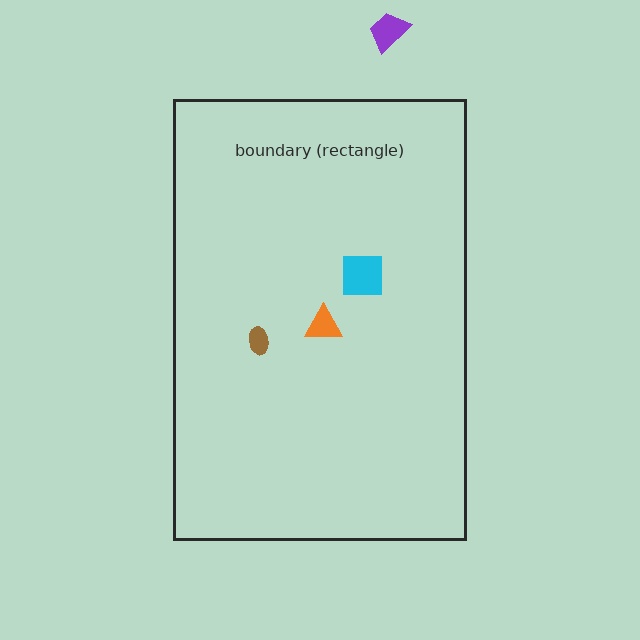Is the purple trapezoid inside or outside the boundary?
Outside.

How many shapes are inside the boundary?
3 inside, 1 outside.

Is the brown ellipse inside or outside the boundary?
Inside.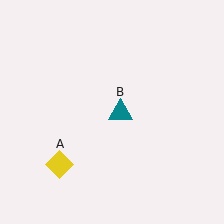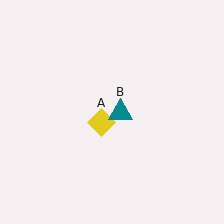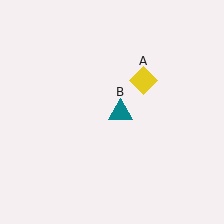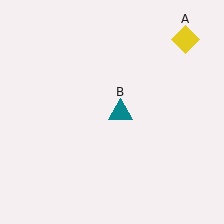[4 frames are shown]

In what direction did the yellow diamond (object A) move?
The yellow diamond (object A) moved up and to the right.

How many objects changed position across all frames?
1 object changed position: yellow diamond (object A).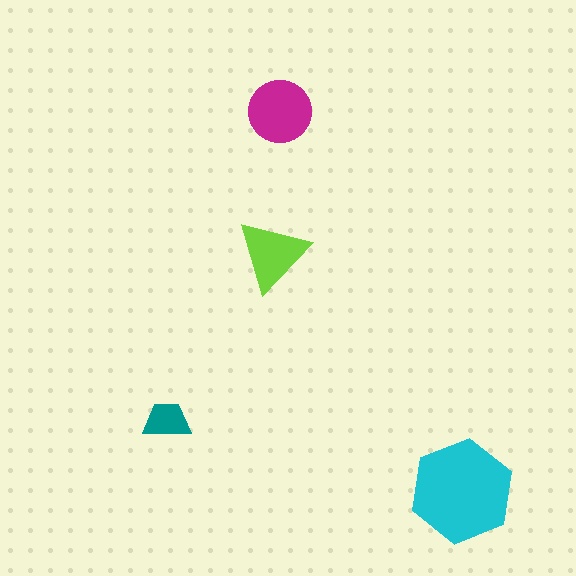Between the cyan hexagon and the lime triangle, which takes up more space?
The cyan hexagon.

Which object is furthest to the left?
The teal trapezoid is leftmost.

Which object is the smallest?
The teal trapezoid.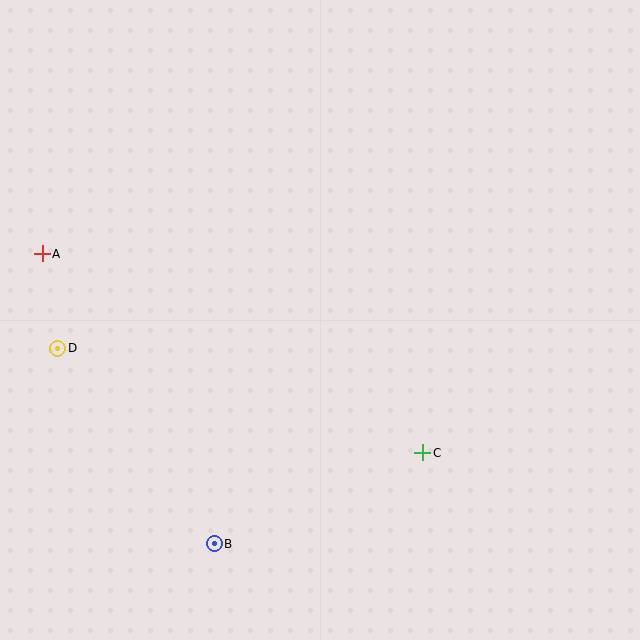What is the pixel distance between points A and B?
The distance between A and B is 337 pixels.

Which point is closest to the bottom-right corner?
Point C is closest to the bottom-right corner.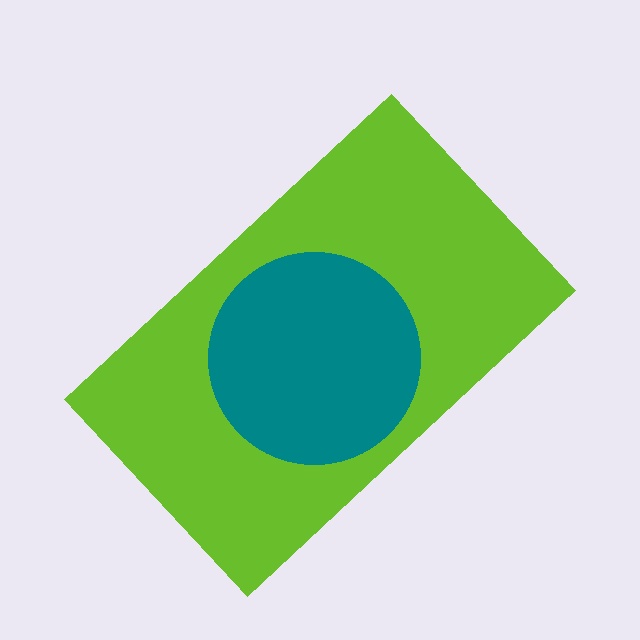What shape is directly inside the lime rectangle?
The teal circle.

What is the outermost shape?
The lime rectangle.